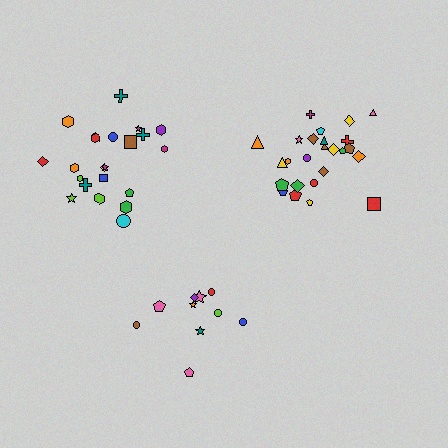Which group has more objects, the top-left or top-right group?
The top-right group.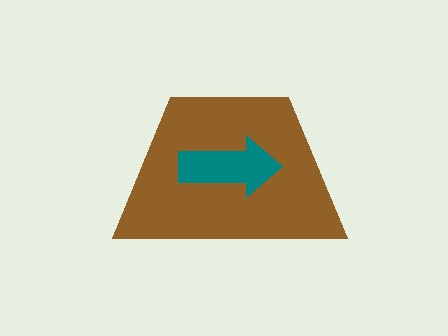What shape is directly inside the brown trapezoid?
The teal arrow.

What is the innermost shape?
The teal arrow.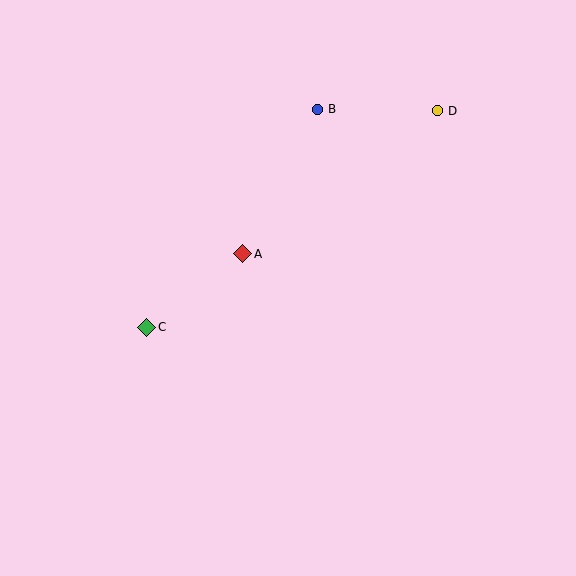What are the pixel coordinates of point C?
Point C is at (147, 327).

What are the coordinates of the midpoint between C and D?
The midpoint between C and D is at (292, 219).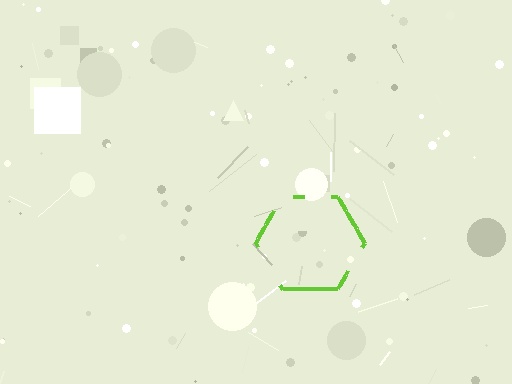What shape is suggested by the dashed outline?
The dashed outline suggests a hexagon.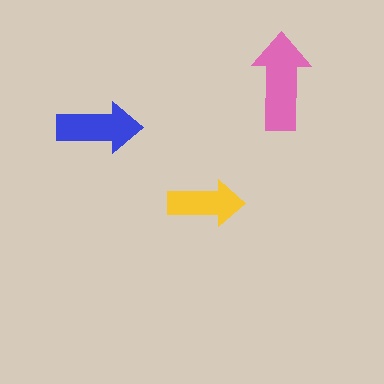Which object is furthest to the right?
The pink arrow is rightmost.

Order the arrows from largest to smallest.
the pink one, the blue one, the yellow one.